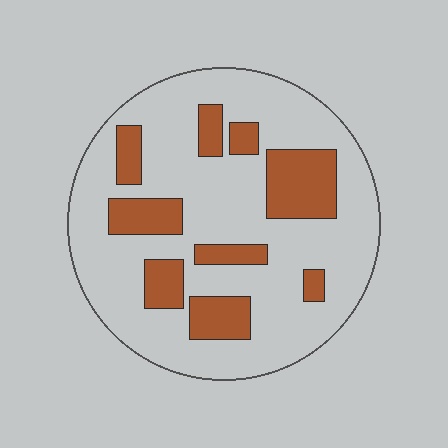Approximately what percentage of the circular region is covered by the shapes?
Approximately 25%.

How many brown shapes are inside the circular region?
9.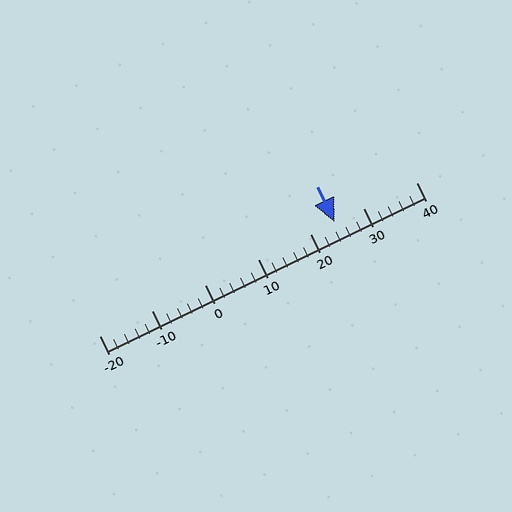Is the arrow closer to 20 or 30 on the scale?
The arrow is closer to 20.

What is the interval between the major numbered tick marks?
The major tick marks are spaced 10 units apart.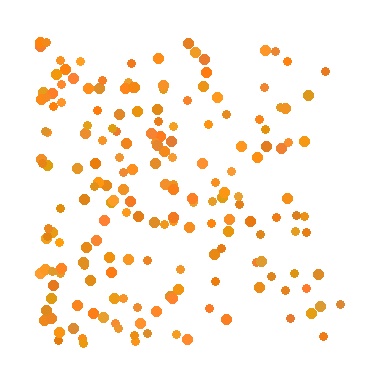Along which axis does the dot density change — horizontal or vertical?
Horizontal.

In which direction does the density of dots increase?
From right to left, with the left side densest.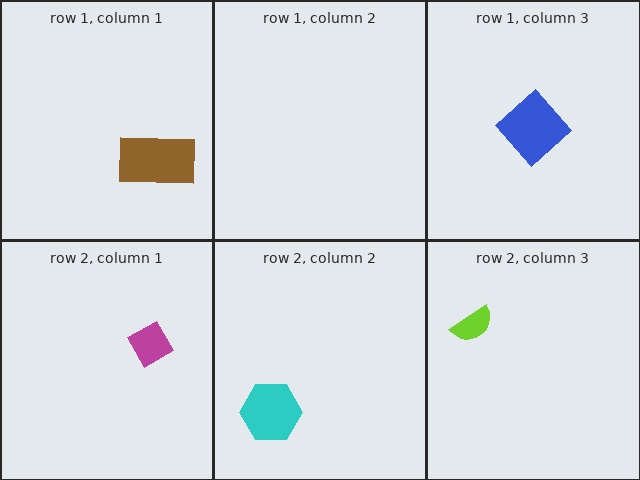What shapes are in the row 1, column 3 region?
The blue diamond.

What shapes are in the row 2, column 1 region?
The magenta diamond.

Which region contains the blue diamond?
The row 1, column 3 region.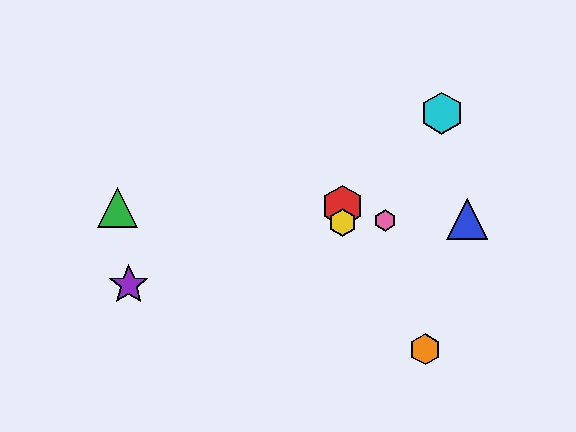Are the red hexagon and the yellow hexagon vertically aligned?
Yes, both are at x≈342.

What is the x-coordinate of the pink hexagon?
The pink hexagon is at x≈385.